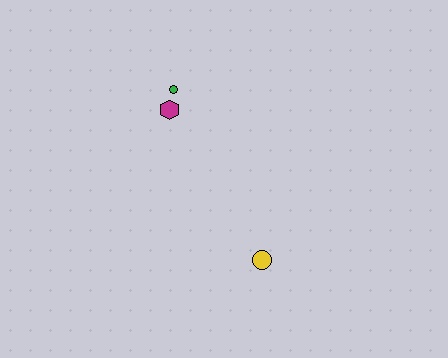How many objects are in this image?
There are 3 objects.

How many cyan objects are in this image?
There are no cyan objects.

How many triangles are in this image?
There are no triangles.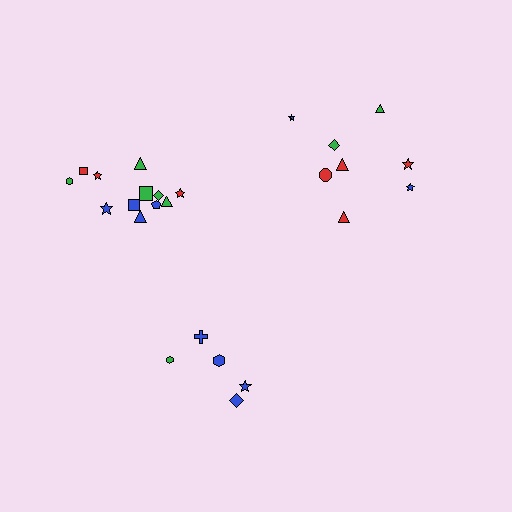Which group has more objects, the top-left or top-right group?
The top-left group.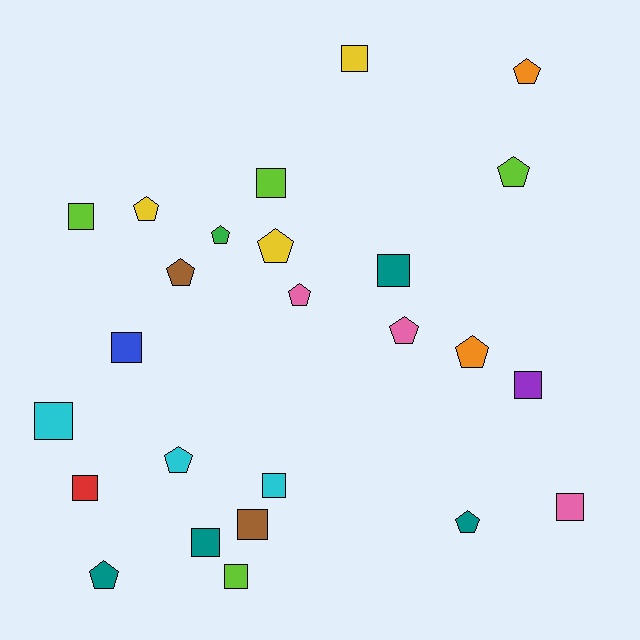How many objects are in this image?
There are 25 objects.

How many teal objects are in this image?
There are 4 teal objects.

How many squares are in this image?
There are 13 squares.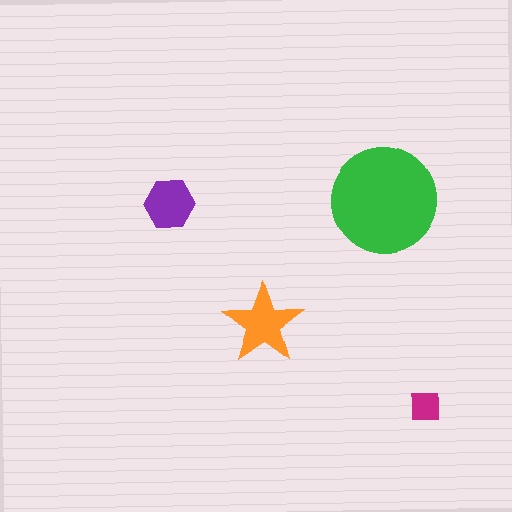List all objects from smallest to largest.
The magenta square, the purple hexagon, the orange star, the green circle.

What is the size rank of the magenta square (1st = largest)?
4th.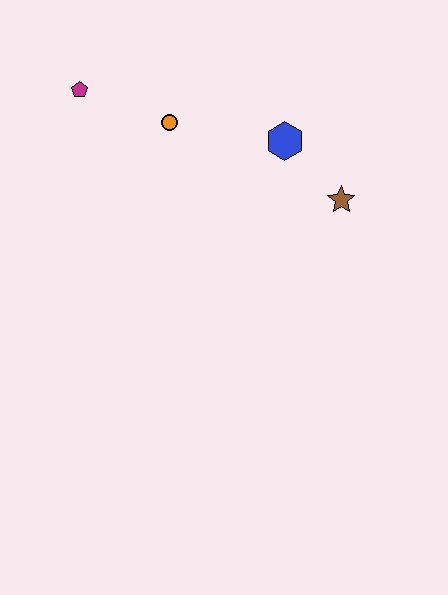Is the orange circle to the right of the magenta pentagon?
Yes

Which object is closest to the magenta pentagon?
The orange circle is closest to the magenta pentagon.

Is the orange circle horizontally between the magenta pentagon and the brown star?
Yes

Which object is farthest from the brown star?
The magenta pentagon is farthest from the brown star.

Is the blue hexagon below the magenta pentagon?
Yes